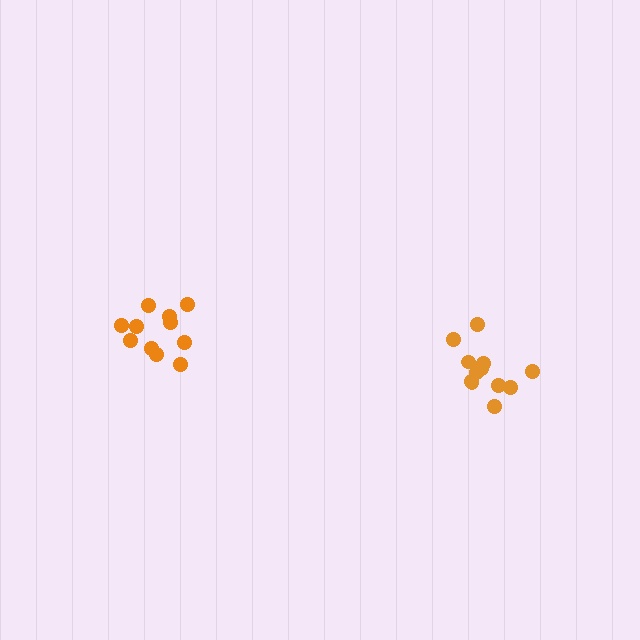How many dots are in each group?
Group 1: 12 dots, Group 2: 11 dots (23 total).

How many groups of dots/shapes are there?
There are 2 groups.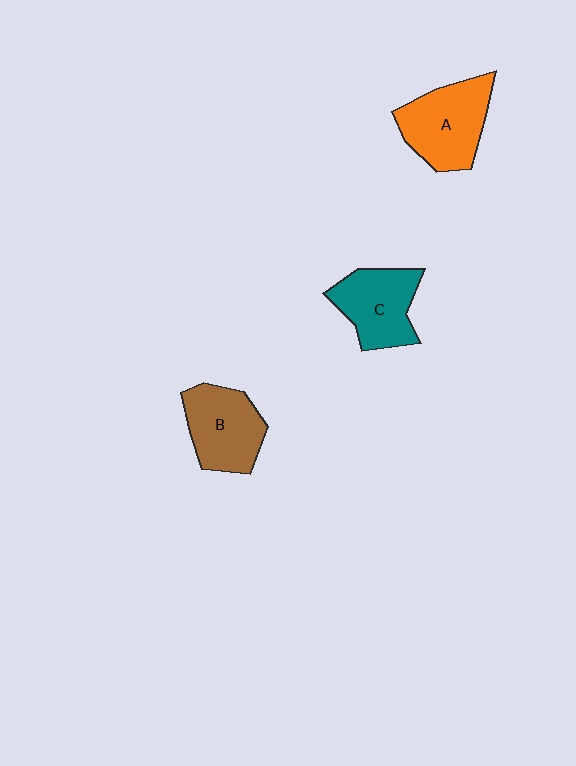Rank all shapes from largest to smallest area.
From largest to smallest: A (orange), B (brown), C (teal).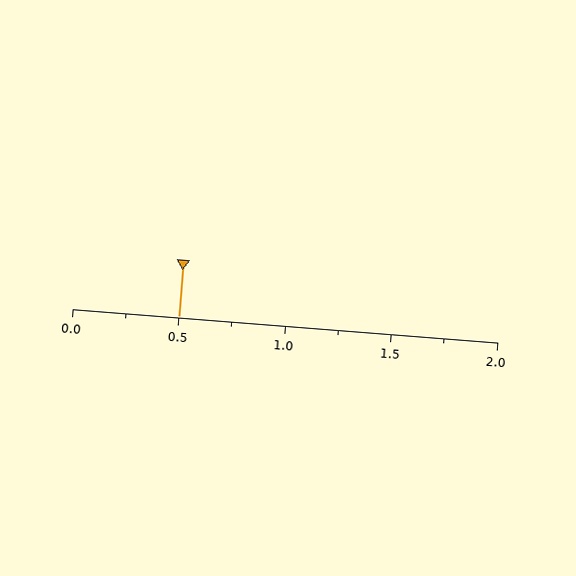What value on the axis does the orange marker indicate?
The marker indicates approximately 0.5.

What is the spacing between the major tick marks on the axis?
The major ticks are spaced 0.5 apart.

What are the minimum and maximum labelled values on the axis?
The axis runs from 0.0 to 2.0.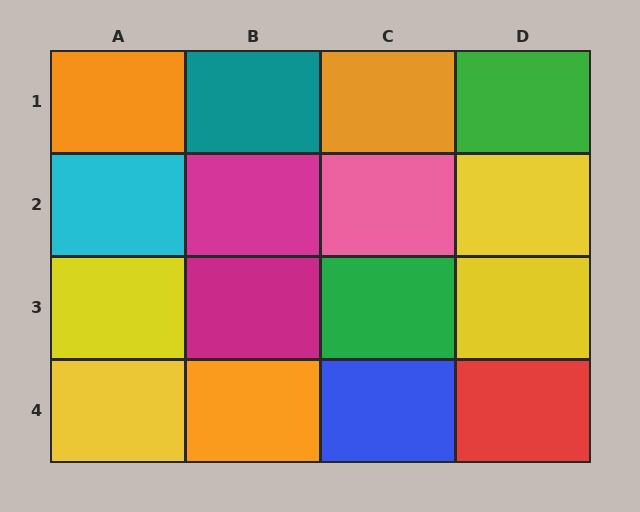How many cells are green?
2 cells are green.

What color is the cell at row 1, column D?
Green.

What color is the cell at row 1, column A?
Orange.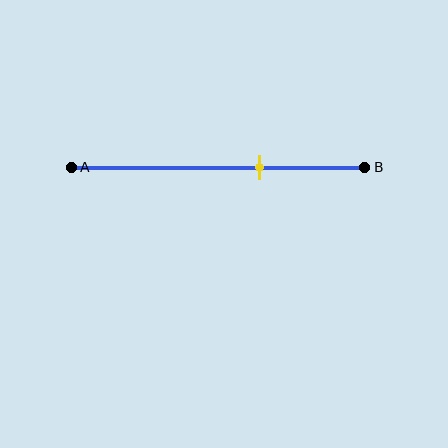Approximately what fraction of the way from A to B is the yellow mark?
The yellow mark is approximately 65% of the way from A to B.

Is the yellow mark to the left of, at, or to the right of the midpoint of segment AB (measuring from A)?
The yellow mark is to the right of the midpoint of segment AB.